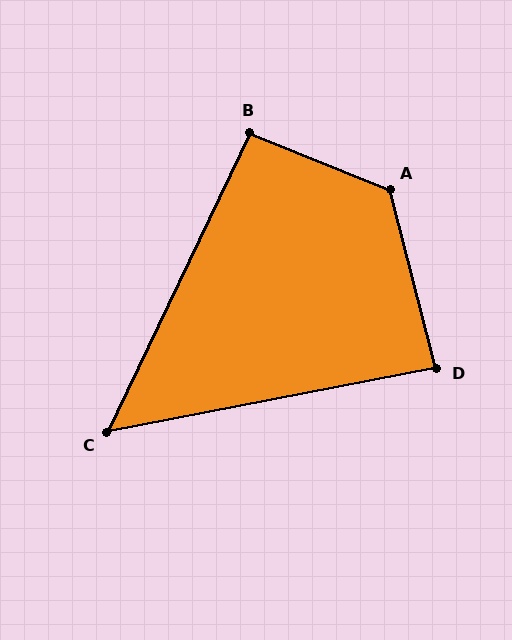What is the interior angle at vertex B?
Approximately 94 degrees (approximately right).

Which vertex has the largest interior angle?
A, at approximately 126 degrees.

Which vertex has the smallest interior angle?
C, at approximately 54 degrees.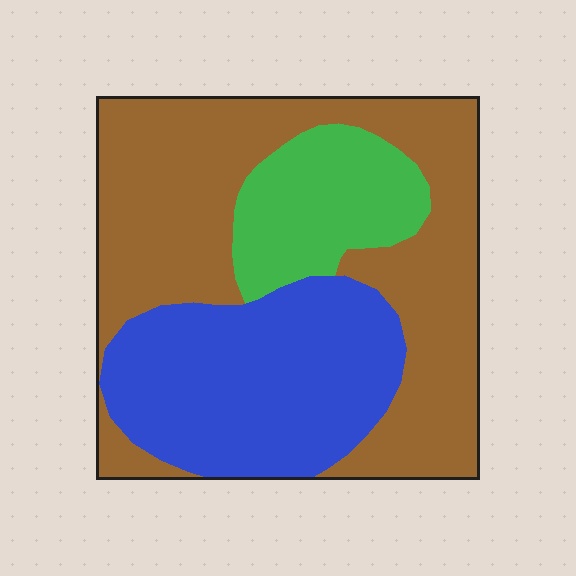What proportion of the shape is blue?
Blue covers about 30% of the shape.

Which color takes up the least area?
Green, at roughly 15%.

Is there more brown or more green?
Brown.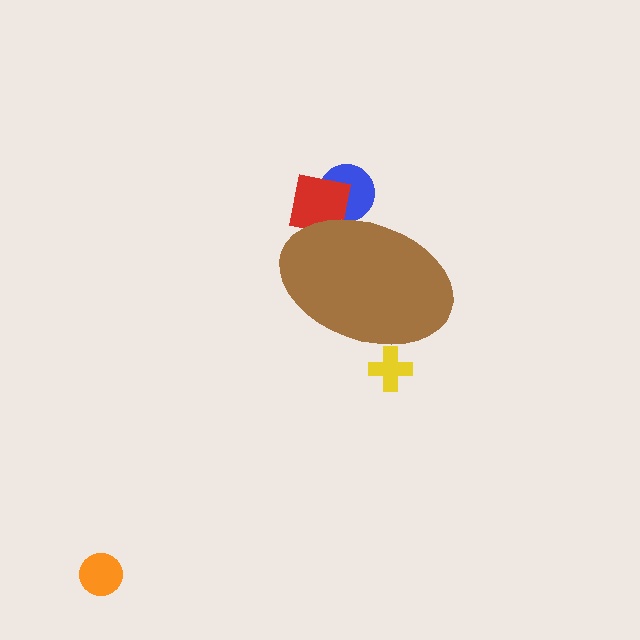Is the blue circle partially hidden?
Yes, the blue circle is partially hidden behind the brown ellipse.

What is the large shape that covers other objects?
A brown ellipse.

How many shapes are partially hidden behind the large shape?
3 shapes are partially hidden.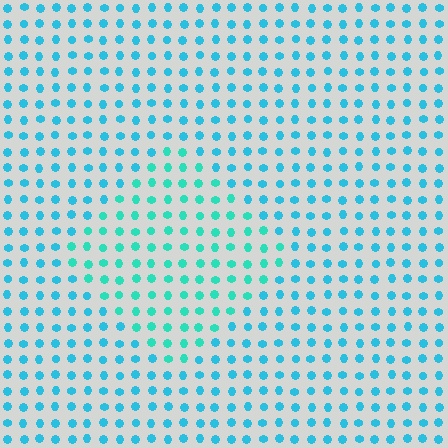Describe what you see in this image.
The image is filled with small cyan elements in a uniform arrangement. A diamond-shaped region is visible where the elements are tinted to a slightly different hue, forming a subtle color boundary.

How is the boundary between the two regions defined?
The boundary is defined purely by a slight shift in hue (about 24 degrees). Spacing, size, and orientation are identical on both sides.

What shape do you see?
I see a diamond.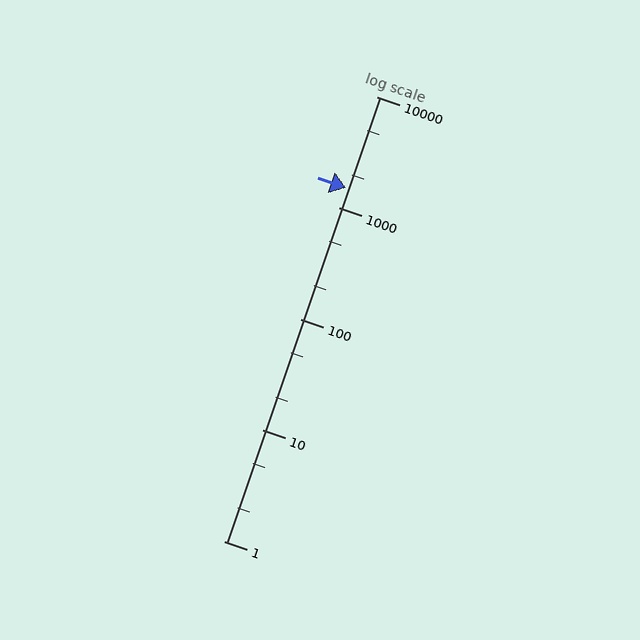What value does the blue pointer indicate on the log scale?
The pointer indicates approximately 1500.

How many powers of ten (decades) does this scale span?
The scale spans 4 decades, from 1 to 10000.